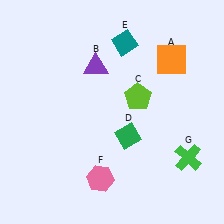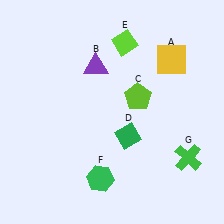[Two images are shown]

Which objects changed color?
A changed from orange to yellow. E changed from teal to lime. F changed from pink to green.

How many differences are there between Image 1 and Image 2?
There are 3 differences between the two images.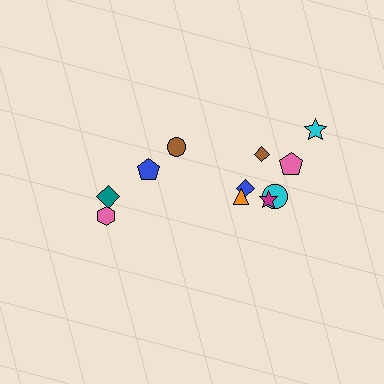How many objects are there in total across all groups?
There are 11 objects.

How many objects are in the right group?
There are 7 objects.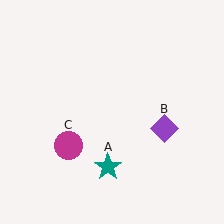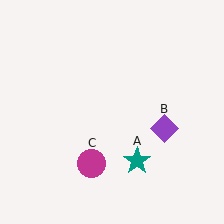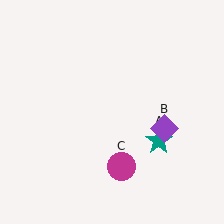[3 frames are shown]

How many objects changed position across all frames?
2 objects changed position: teal star (object A), magenta circle (object C).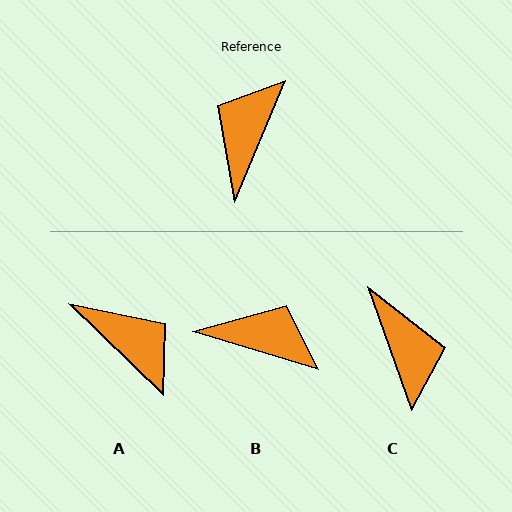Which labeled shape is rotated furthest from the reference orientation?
C, about 138 degrees away.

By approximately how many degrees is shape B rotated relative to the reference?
Approximately 84 degrees clockwise.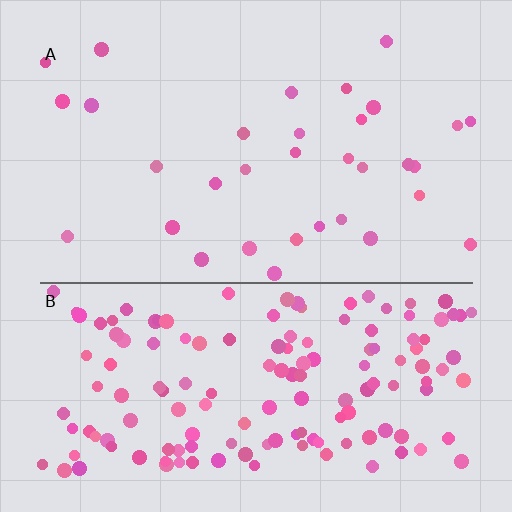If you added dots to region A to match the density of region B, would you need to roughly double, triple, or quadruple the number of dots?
Approximately quadruple.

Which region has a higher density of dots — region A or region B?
B (the bottom).